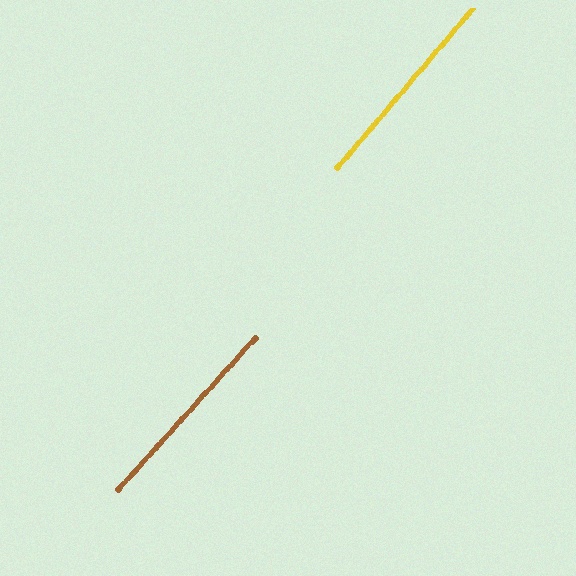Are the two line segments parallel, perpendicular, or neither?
Parallel — their directions differ by only 2.0°.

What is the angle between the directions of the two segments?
Approximately 2 degrees.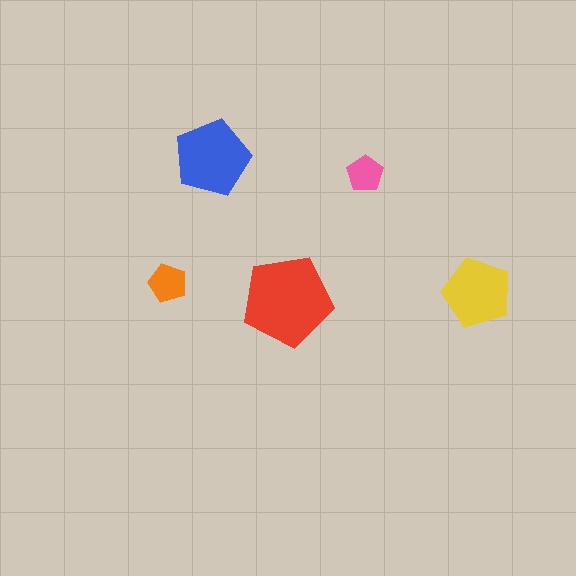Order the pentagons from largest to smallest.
the red one, the blue one, the yellow one, the orange one, the pink one.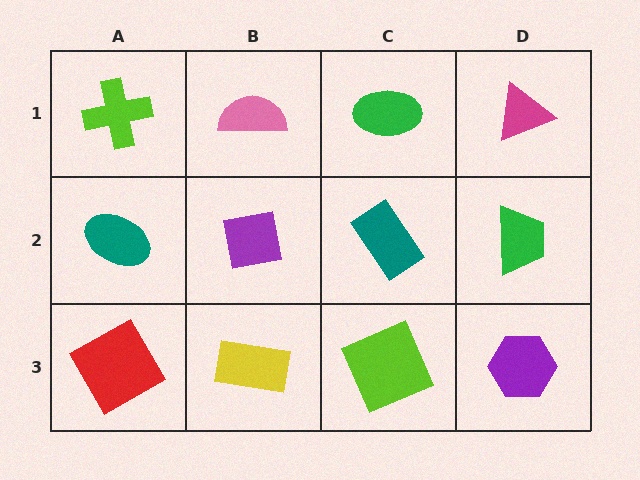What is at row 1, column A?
A lime cross.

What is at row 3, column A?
A red diamond.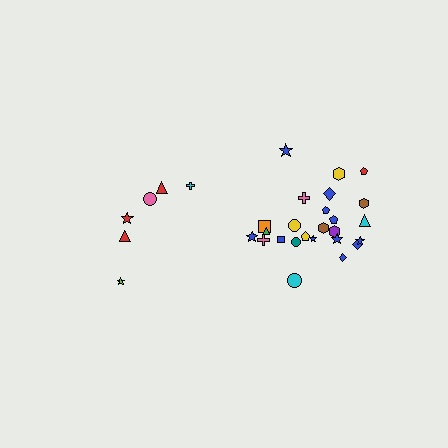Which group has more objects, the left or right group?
The right group.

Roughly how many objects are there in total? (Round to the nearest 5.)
Roughly 30 objects in total.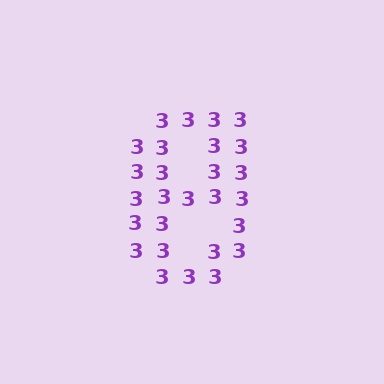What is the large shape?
The large shape is the digit 8.